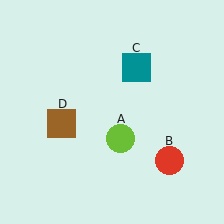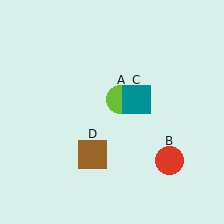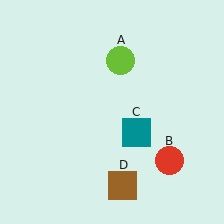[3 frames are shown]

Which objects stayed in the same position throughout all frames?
Red circle (object B) remained stationary.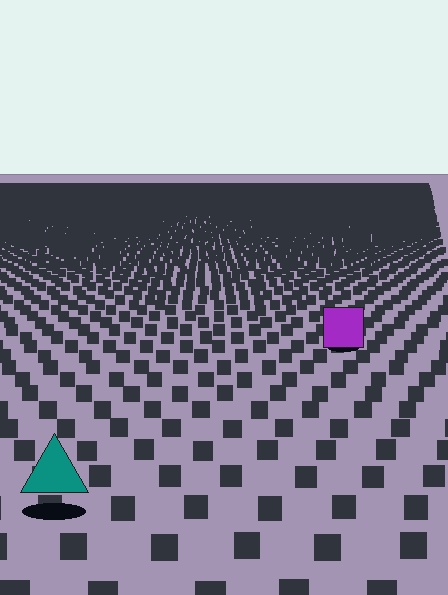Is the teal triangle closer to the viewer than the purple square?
Yes. The teal triangle is closer — you can tell from the texture gradient: the ground texture is coarser near it.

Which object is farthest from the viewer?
The purple square is farthest from the viewer. It appears smaller and the ground texture around it is denser.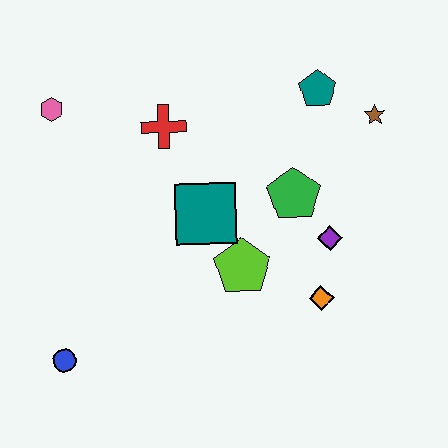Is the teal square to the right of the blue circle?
Yes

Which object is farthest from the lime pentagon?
The pink hexagon is farthest from the lime pentagon.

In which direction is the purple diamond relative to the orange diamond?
The purple diamond is above the orange diamond.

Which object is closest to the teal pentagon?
The brown star is closest to the teal pentagon.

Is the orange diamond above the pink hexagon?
No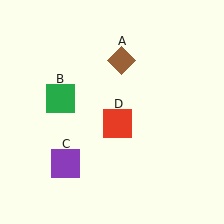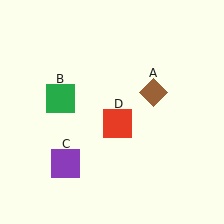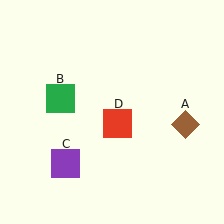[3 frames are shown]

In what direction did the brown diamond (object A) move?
The brown diamond (object A) moved down and to the right.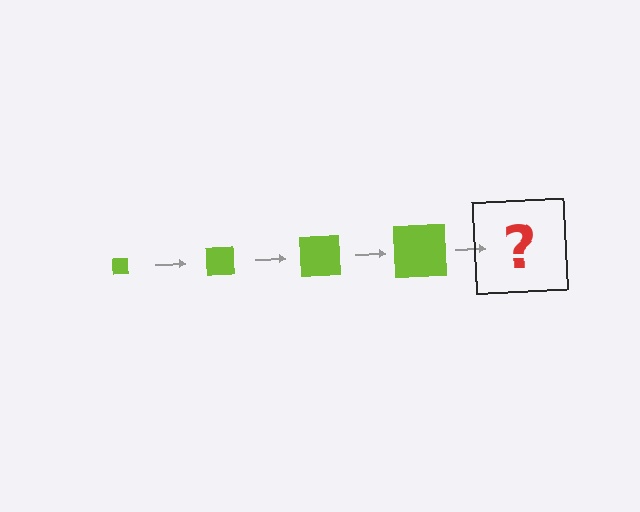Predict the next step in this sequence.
The next step is a lime square, larger than the previous one.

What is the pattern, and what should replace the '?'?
The pattern is that the square gets progressively larger each step. The '?' should be a lime square, larger than the previous one.